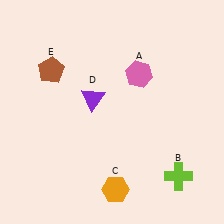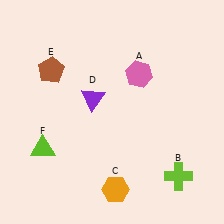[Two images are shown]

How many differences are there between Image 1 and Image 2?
There is 1 difference between the two images.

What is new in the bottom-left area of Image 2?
A lime triangle (F) was added in the bottom-left area of Image 2.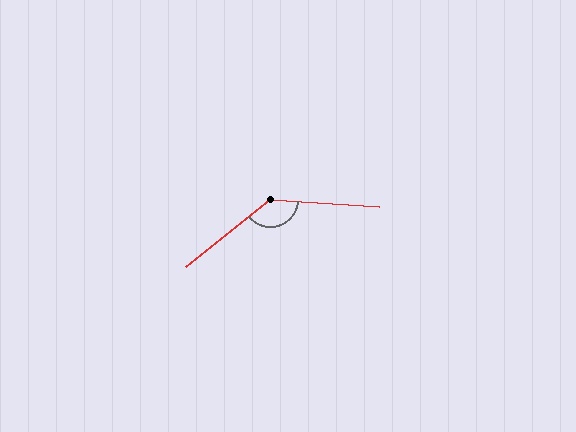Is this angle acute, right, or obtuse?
It is obtuse.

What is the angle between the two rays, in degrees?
Approximately 137 degrees.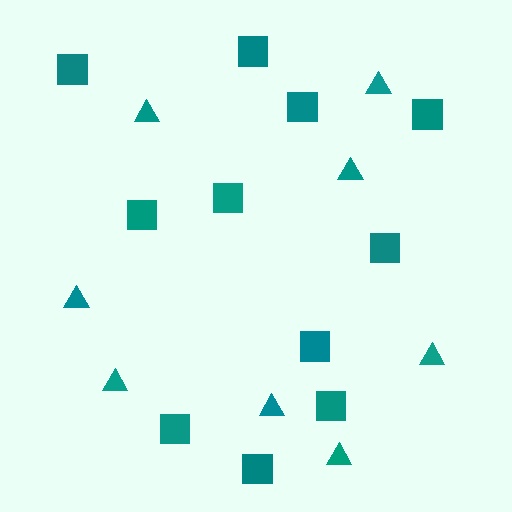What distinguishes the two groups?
There are 2 groups: one group of triangles (8) and one group of squares (11).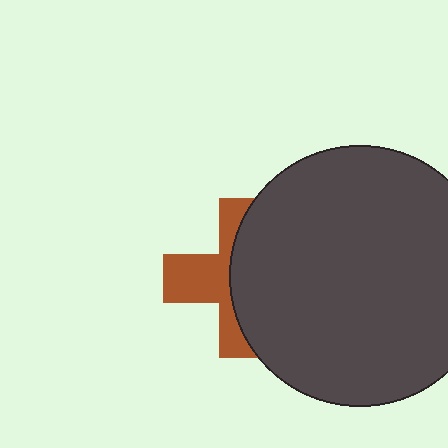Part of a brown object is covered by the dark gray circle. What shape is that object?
It is a cross.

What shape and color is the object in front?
The object in front is a dark gray circle.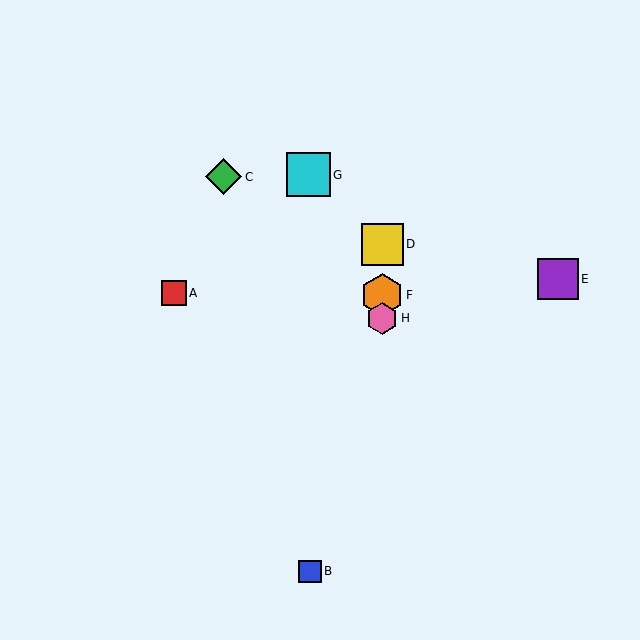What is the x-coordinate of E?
Object E is at x≈558.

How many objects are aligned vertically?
3 objects (D, F, H) are aligned vertically.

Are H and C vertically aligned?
No, H is at x≈382 and C is at x≈224.